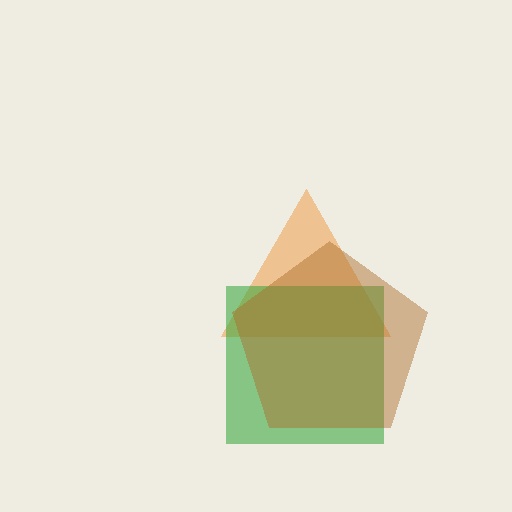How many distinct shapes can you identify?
There are 3 distinct shapes: an orange triangle, a green square, a brown pentagon.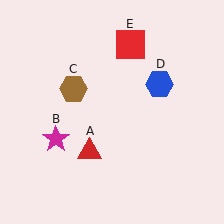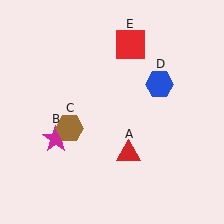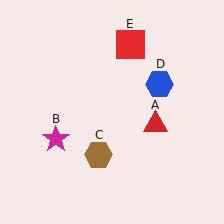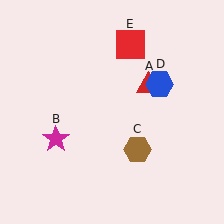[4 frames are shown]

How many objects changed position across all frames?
2 objects changed position: red triangle (object A), brown hexagon (object C).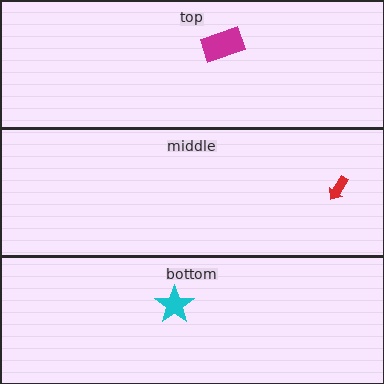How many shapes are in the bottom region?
1.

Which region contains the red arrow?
The middle region.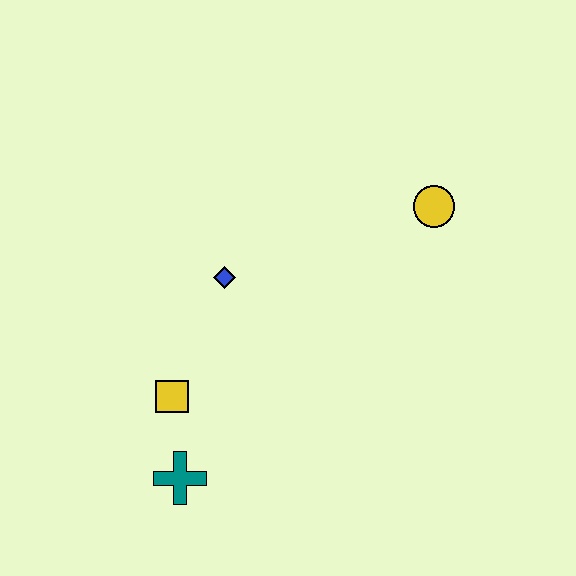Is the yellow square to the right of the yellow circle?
No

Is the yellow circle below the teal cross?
No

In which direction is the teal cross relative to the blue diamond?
The teal cross is below the blue diamond.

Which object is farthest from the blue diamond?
The yellow circle is farthest from the blue diamond.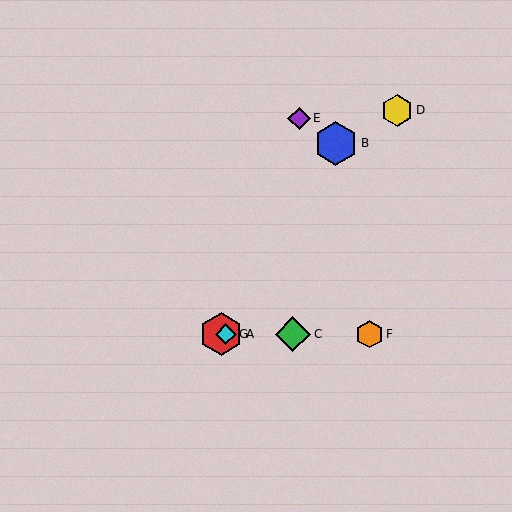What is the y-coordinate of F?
Object F is at y≈334.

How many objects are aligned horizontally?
4 objects (A, C, F, G) are aligned horizontally.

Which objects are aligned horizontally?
Objects A, C, F, G are aligned horizontally.